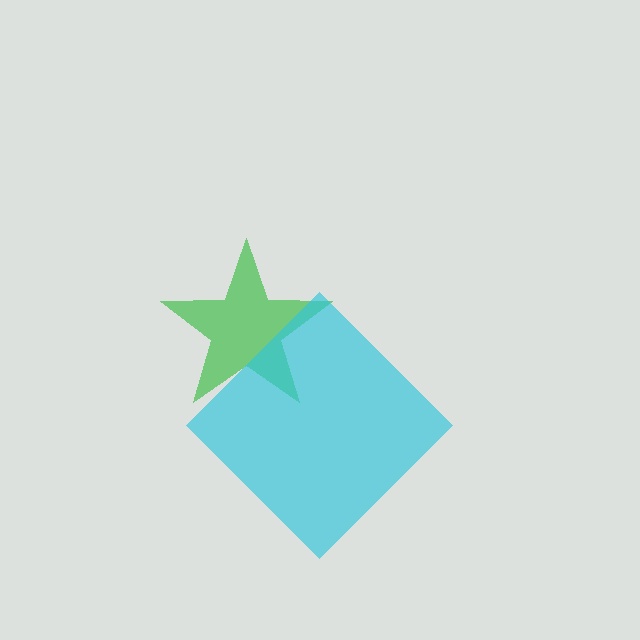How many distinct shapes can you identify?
There are 2 distinct shapes: a green star, a cyan diamond.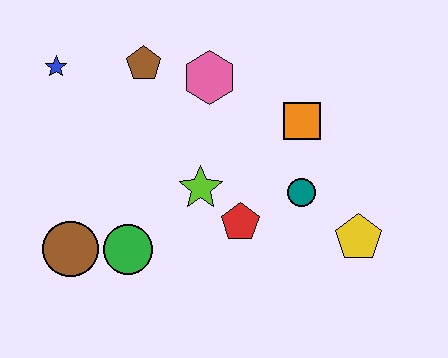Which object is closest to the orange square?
The teal circle is closest to the orange square.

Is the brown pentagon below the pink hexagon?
No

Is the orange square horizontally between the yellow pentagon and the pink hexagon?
Yes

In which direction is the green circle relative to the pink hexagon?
The green circle is below the pink hexagon.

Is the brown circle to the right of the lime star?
No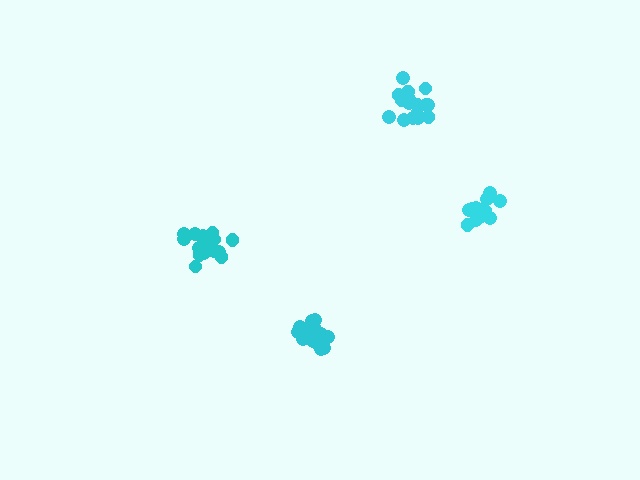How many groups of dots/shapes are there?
There are 4 groups.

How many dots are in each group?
Group 1: 19 dots, Group 2: 14 dots, Group 3: 17 dots, Group 4: 18 dots (68 total).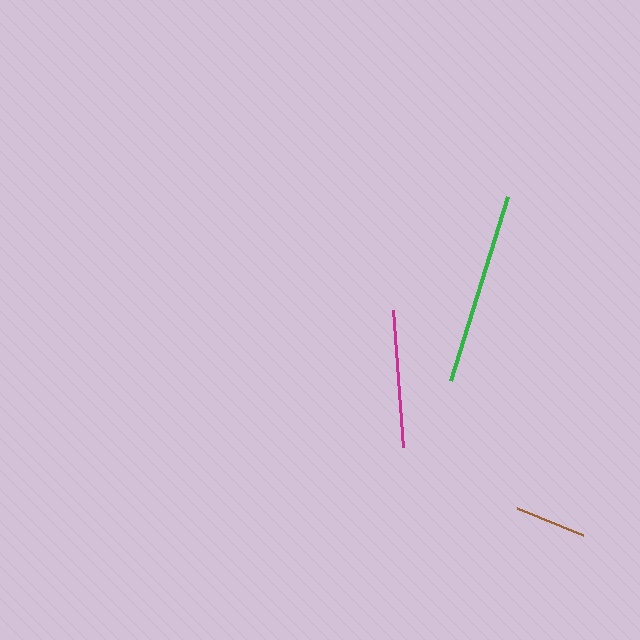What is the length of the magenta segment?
The magenta segment is approximately 138 pixels long.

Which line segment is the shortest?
The brown line is the shortest at approximately 71 pixels.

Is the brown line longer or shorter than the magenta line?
The magenta line is longer than the brown line.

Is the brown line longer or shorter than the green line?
The green line is longer than the brown line.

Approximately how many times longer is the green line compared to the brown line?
The green line is approximately 2.7 times the length of the brown line.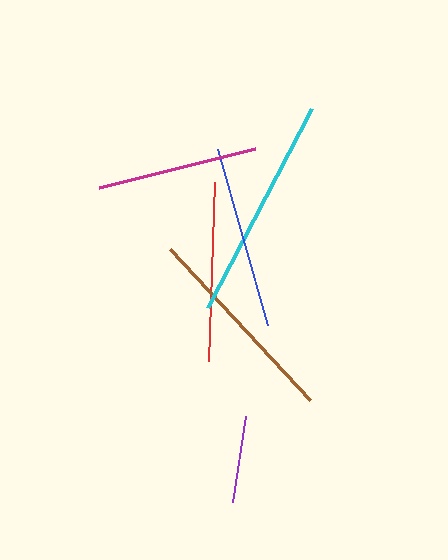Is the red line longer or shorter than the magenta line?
The red line is longer than the magenta line.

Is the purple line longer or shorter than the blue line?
The blue line is longer than the purple line.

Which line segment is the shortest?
The purple line is the shortest at approximately 88 pixels.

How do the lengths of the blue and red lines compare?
The blue and red lines are approximately the same length.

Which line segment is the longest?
The cyan line is the longest at approximately 224 pixels.